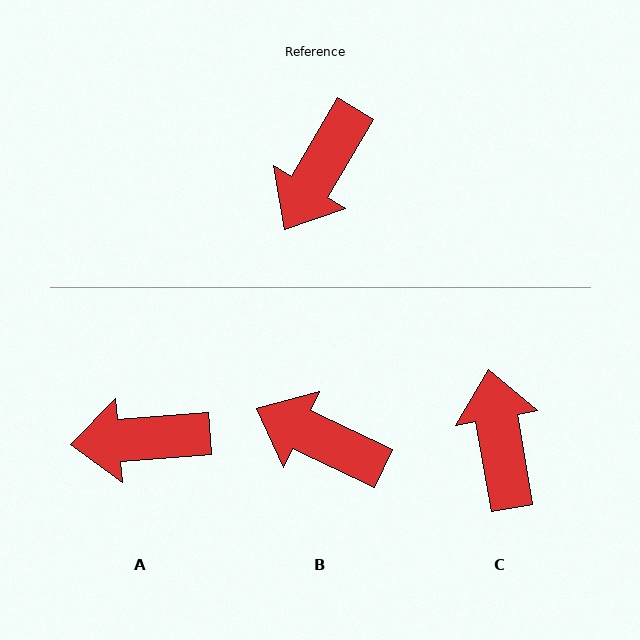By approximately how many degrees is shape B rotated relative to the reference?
Approximately 85 degrees clockwise.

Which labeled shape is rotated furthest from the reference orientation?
C, about 140 degrees away.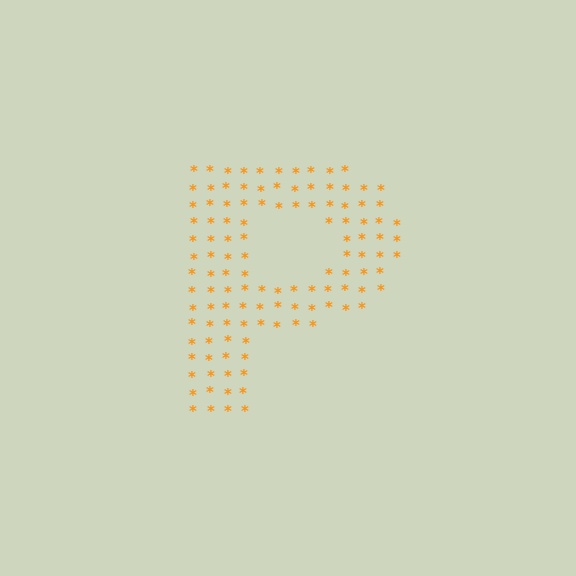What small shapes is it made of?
It is made of small asterisks.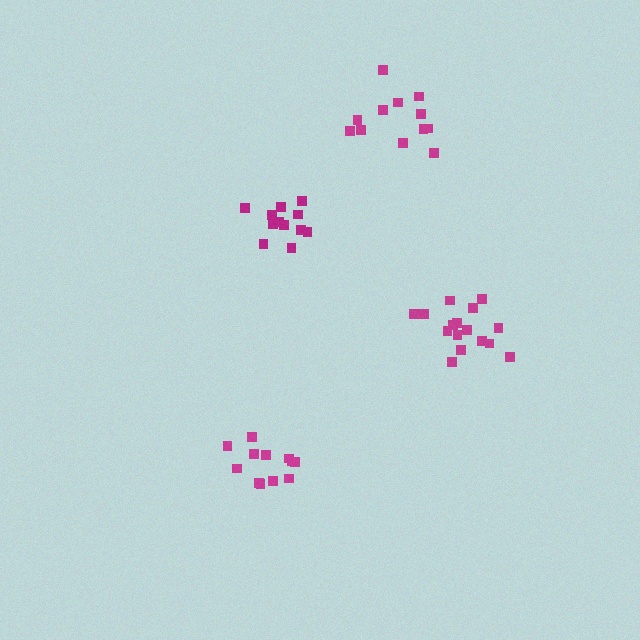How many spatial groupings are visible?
There are 4 spatial groupings.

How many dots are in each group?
Group 1: 16 dots, Group 2: 12 dots, Group 3: 12 dots, Group 4: 12 dots (52 total).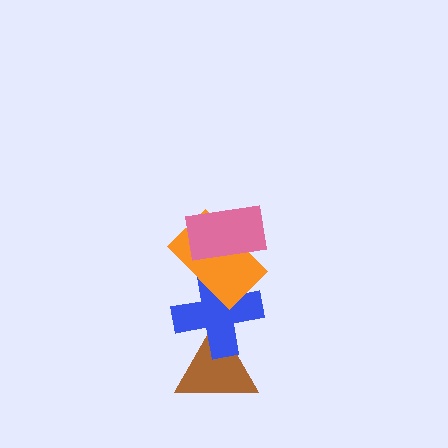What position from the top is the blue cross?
The blue cross is 3rd from the top.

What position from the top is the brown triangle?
The brown triangle is 4th from the top.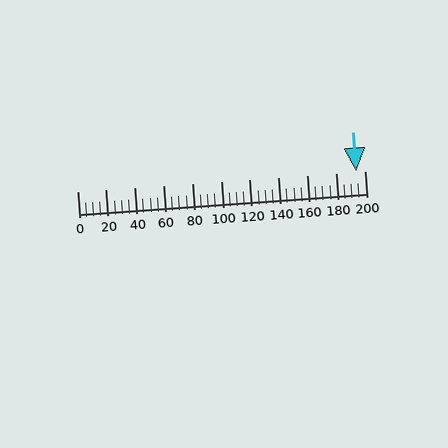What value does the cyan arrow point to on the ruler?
The cyan arrow points to approximately 194.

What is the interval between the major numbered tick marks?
The major tick marks are spaced 20 units apart.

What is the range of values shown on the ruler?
The ruler shows values from 0 to 200.